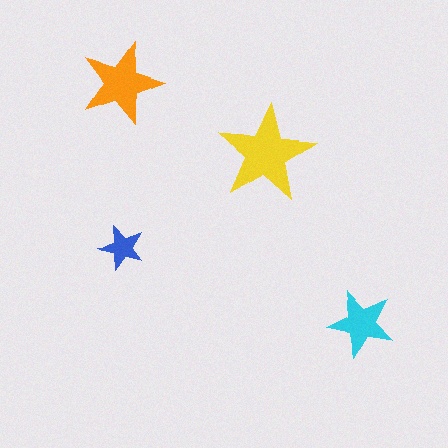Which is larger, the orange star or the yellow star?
The yellow one.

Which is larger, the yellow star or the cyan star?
The yellow one.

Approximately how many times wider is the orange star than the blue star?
About 2 times wider.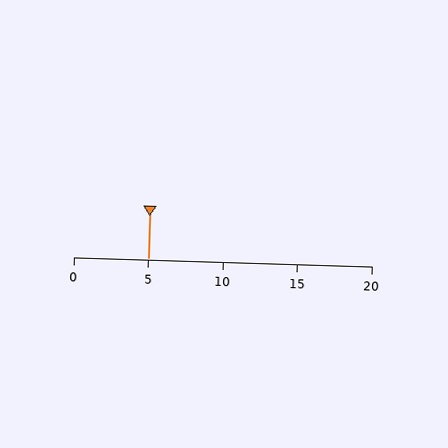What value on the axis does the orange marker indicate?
The marker indicates approximately 5.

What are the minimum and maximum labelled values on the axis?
The axis runs from 0 to 20.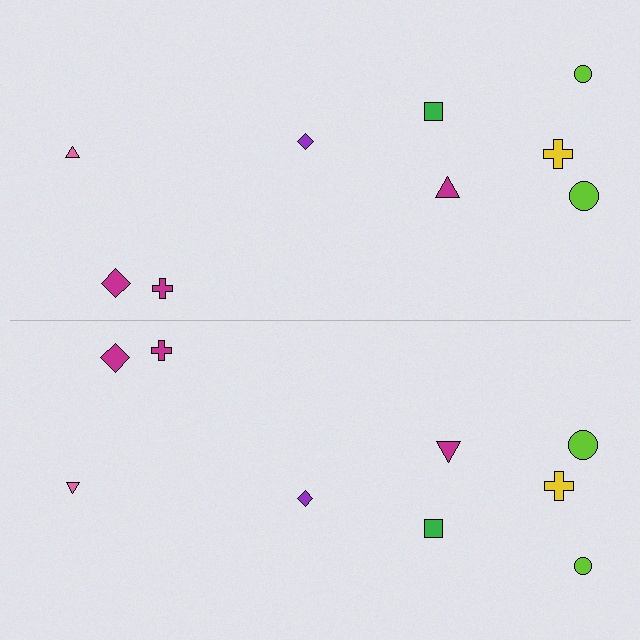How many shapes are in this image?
There are 18 shapes in this image.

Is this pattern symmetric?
Yes, this pattern has bilateral (reflection) symmetry.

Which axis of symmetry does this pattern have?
The pattern has a horizontal axis of symmetry running through the center of the image.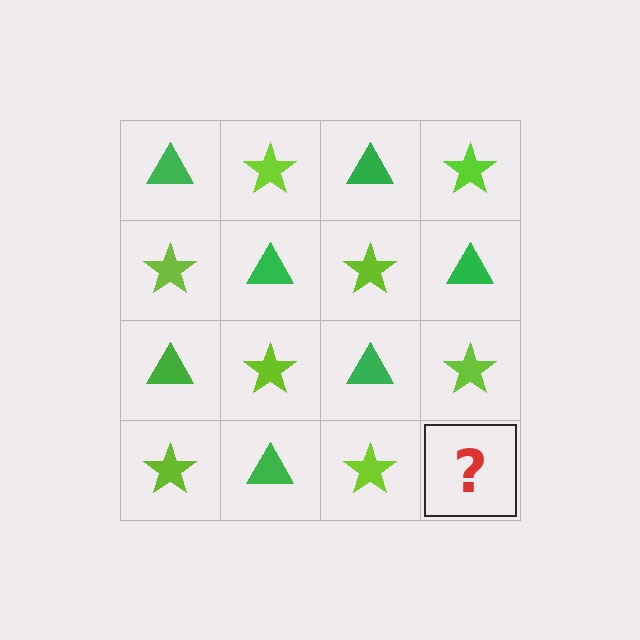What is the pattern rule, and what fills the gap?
The rule is that it alternates green triangle and lime star in a checkerboard pattern. The gap should be filled with a green triangle.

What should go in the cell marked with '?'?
The missing cell should contain a green triangle.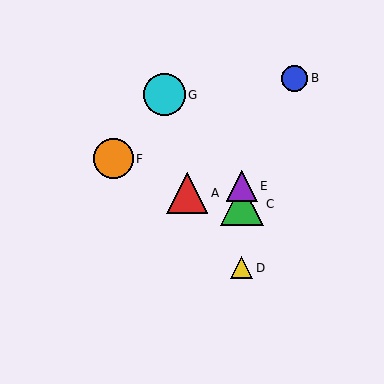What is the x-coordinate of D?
Object D is at x≈242.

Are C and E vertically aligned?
Yes, both are at x≈242.